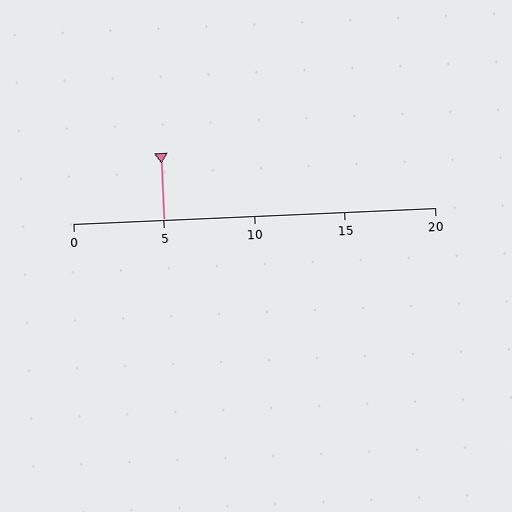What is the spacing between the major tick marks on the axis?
The major ticks are spaced 5 apart.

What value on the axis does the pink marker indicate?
The marker indicates approximately 5.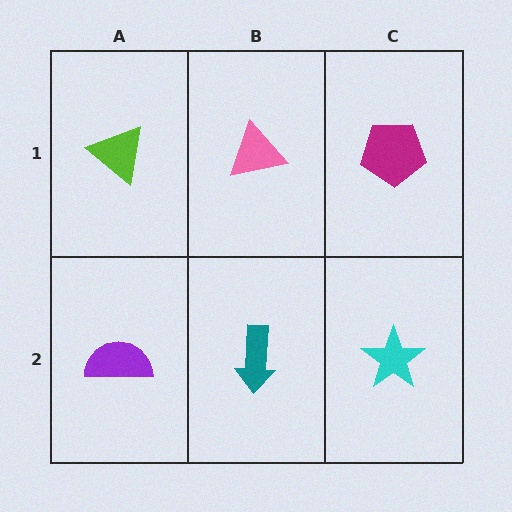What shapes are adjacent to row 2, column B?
A pink triangle (row 1, column B), a purple semicircle (row 2, column A), a cyan star (row 2, column C).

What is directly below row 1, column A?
A purple semicircle.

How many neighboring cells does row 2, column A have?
2.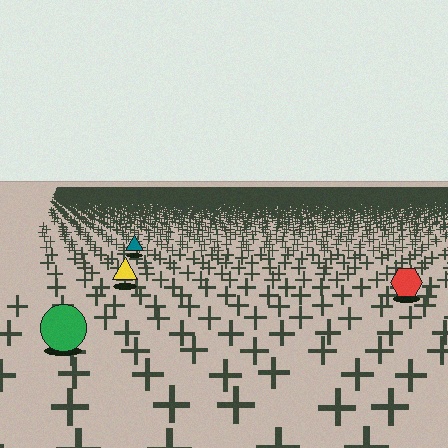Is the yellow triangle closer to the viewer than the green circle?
No. The green circle is closer — you can tell from the texture gradient: the ground texture is coarser near it.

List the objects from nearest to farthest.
From nearest to farthest: the green circle, the red hexagon, the yellow triangle, the teal triangle.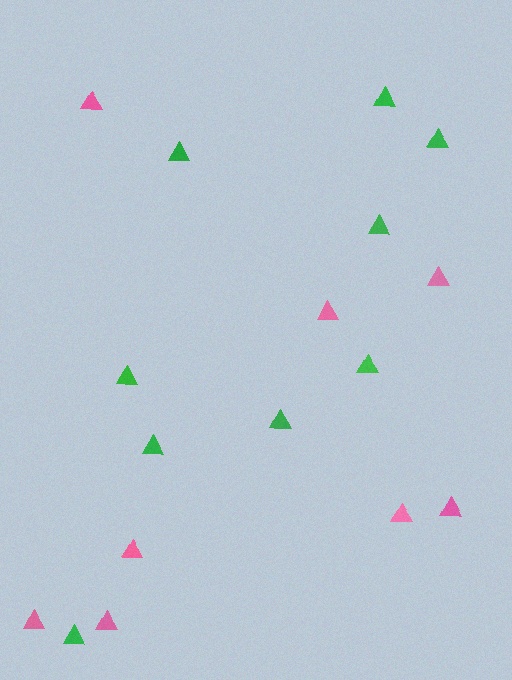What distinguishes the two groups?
There are 2 groups: one group of pink triangles (8) and one group of green triangles (9).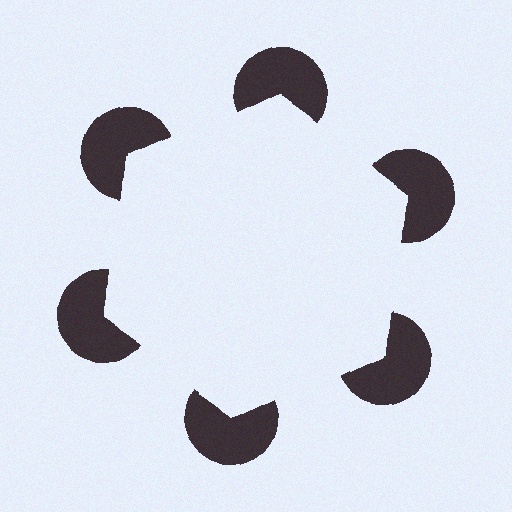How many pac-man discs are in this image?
There are 6 — one at each vertex of the illusory hexagon.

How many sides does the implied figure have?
6 sides.